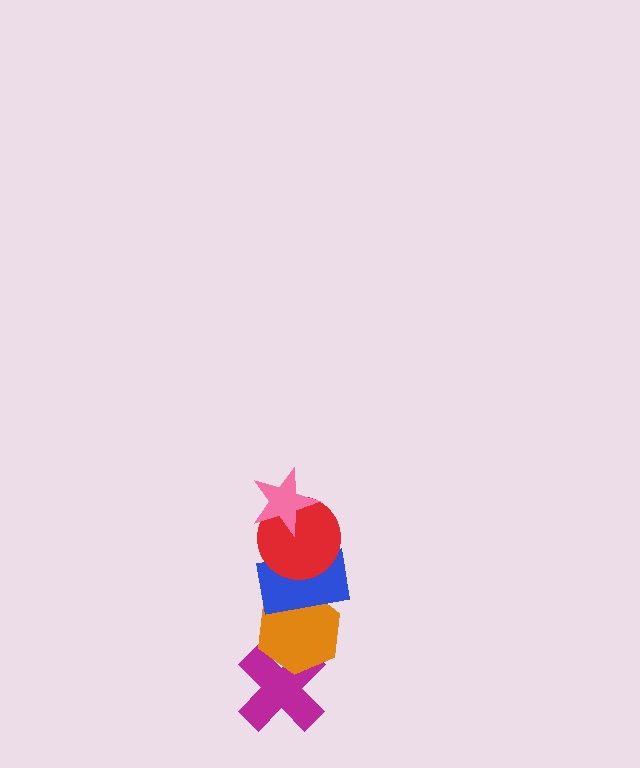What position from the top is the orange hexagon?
The orange hexagon is 4th from the top.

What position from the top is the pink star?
The pink star is 1st from the top.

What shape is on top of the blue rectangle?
The red circle is on top of the blue rectangle.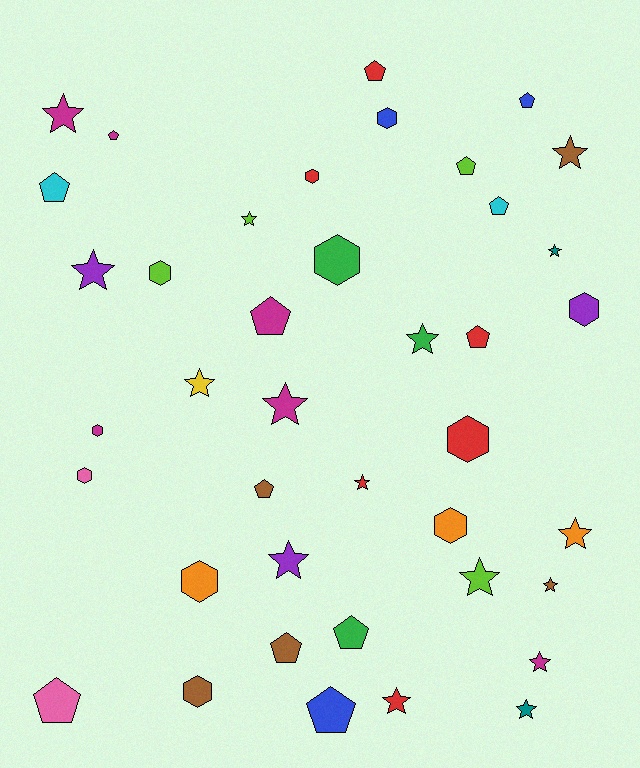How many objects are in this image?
There are 40 objects.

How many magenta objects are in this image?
There are 6 magenta objects.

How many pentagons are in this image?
There are 13 pentagons.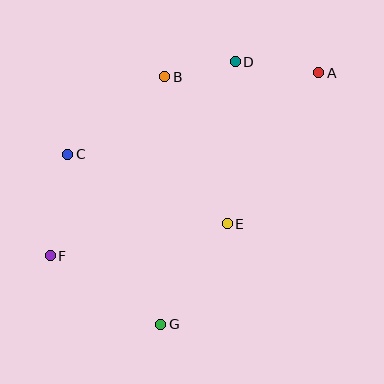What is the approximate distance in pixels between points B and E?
The distance between B and E is approximately 159 pixels.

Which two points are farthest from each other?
Points A and F are farthest from each other.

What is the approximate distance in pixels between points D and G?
The distance between D and G is approximately 273 pixels.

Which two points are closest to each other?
Points B and D are closest to each other.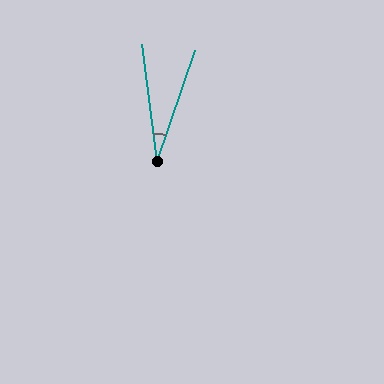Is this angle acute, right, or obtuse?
It is acute.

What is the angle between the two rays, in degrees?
Approximately 27 degrees.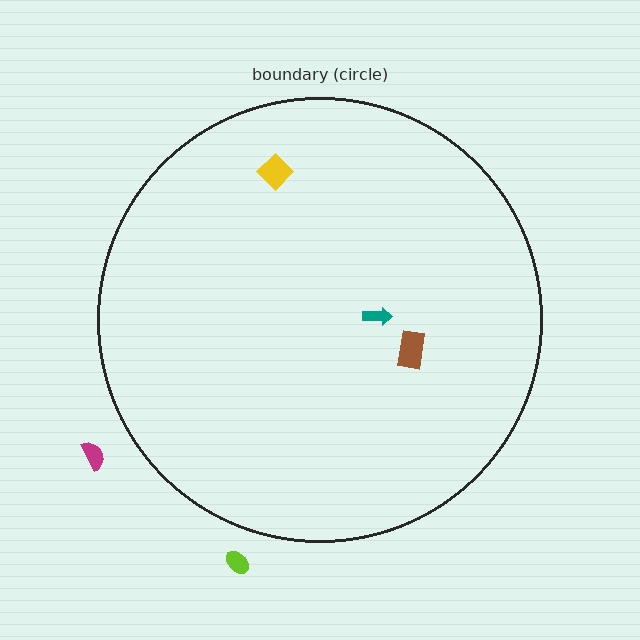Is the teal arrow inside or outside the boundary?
Inside.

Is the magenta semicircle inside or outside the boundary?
Outside.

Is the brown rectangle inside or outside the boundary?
Inside.